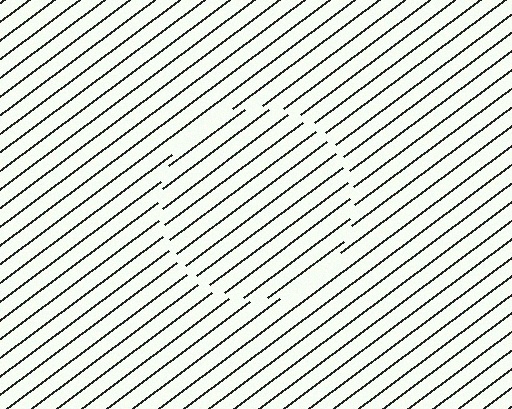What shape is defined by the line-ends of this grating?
An illusory circle. The interior of the shape contains the same grating, shifted by half a period — the contour is defined by the phase discontinuity where line-ends from the inner and outer gratings abut.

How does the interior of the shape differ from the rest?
The interior of the shape contains the same grating, shifted by half a period — the contour is defined by the phase discontinuity where line-ends from the inner and outer gratings abut.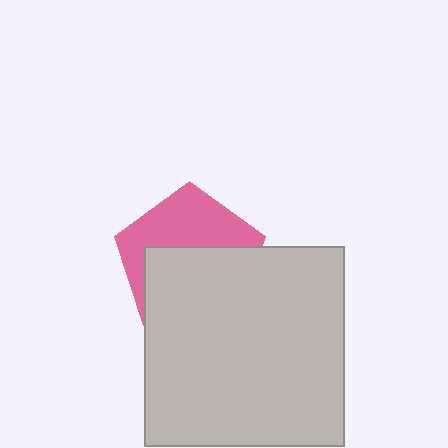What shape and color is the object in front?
The object in front is a light gray square.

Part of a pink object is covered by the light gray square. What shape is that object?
It is a pentagon.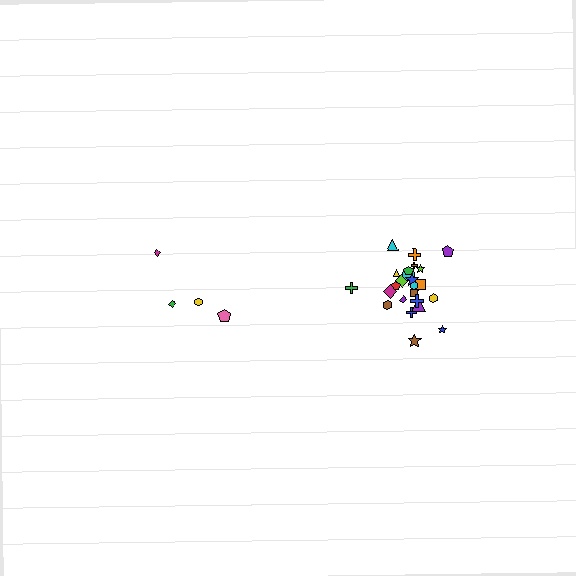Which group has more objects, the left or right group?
The right group.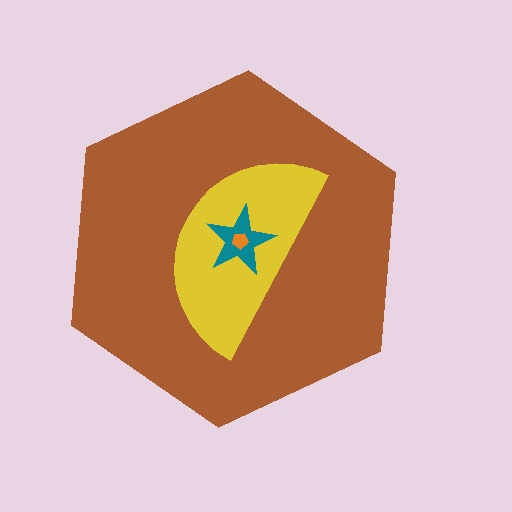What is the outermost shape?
The brown hexagon.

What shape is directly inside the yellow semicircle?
The teal star.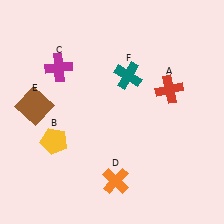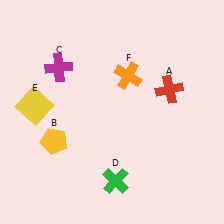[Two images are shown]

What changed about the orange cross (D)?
In Image 1, D is orange. In Image 2, it changed to green.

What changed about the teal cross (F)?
In Image 1, F is teal. In Image 2, it changed to orange.